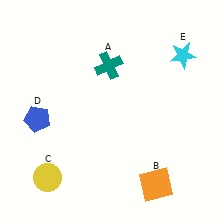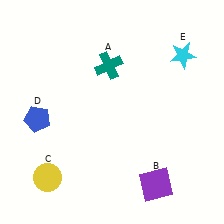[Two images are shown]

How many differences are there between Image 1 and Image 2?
There is 1 difference between the two images.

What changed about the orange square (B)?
In Image 1, B is orange. In Image 2, it changed to purple.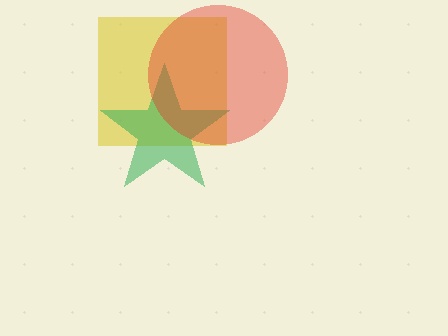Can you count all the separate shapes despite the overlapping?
Yes, there are 3 separate shapes.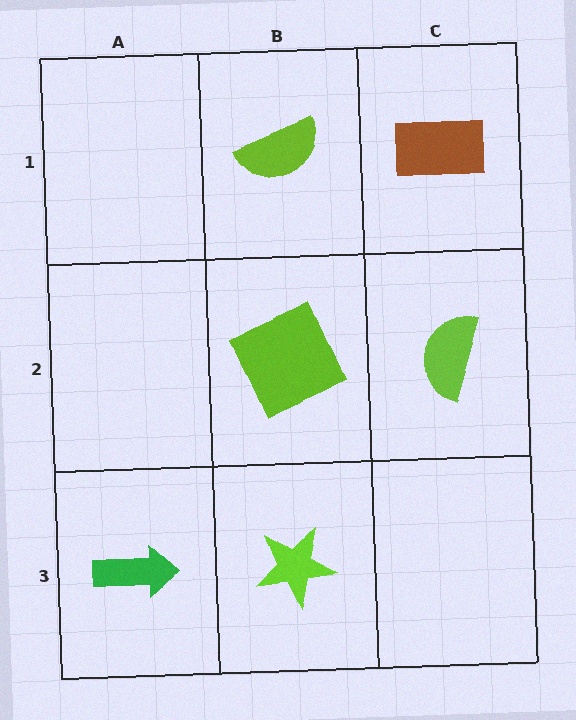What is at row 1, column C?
A brown rectangle.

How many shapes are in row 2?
2 shapes.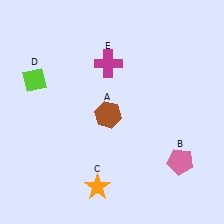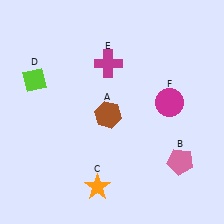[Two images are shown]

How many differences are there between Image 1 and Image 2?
There is 1 difference between the two images.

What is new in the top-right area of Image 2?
A magenta circle (F) was added in the top-right area of Image 2.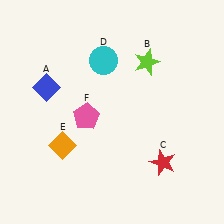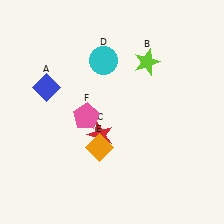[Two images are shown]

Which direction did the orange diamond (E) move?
The orange diamond (E) moved right.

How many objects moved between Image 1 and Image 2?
2 objects moved between the two images.